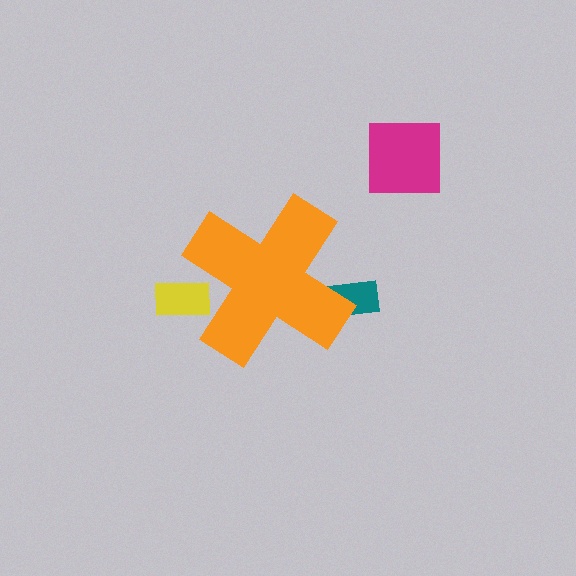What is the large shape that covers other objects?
An orange cross.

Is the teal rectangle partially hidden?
Yes, the teal rectangle is partially hidden behind the orange cross.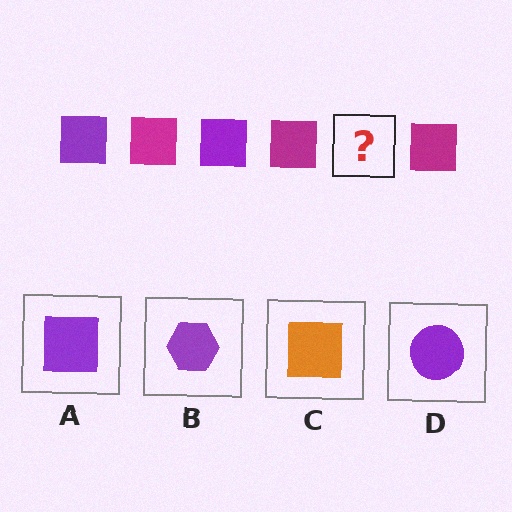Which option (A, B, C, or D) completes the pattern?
A.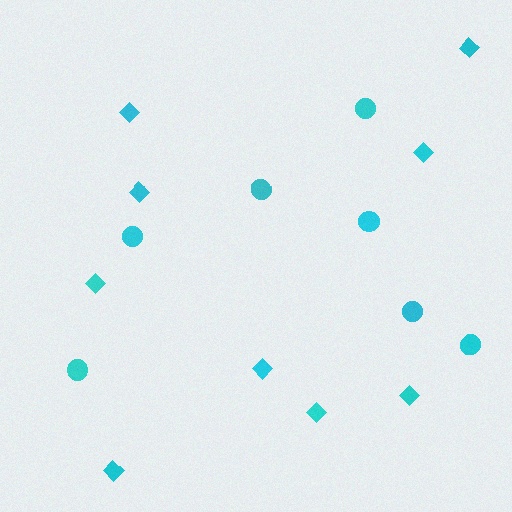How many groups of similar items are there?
There are 2 groups: one group of diamonds (9) and one group of circles (7).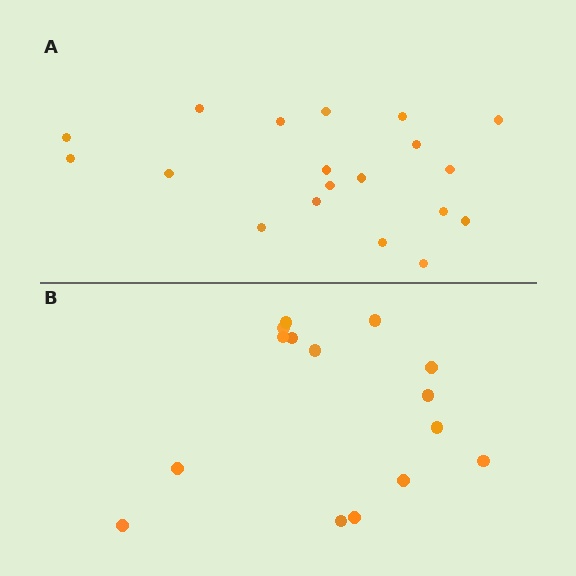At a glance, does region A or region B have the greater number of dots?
Region A (the top region) has more dots.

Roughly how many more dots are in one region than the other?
Region A has about 4 more dots than region B.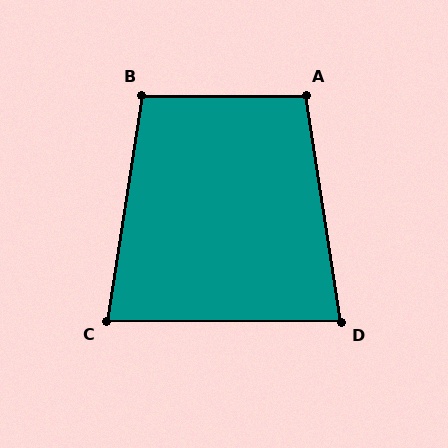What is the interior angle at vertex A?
Approximately 99 degrees (obtuse).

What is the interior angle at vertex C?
Approximately 81 degrees (acute).